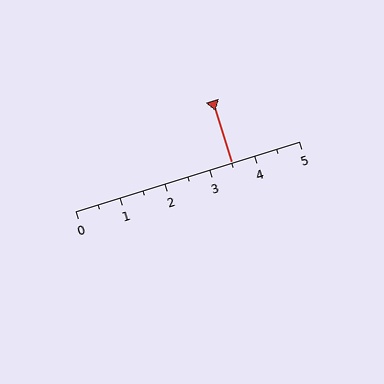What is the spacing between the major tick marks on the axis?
The major ticks are spaced 1 apart.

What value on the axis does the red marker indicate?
The marker indicates approximately 3.5.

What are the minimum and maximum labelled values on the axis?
The axis runs from 0 to 5.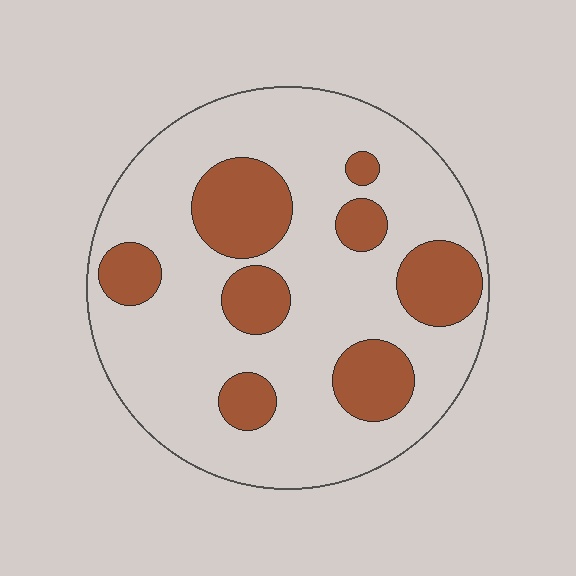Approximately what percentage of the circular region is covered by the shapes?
Approximately 25%.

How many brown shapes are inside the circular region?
8.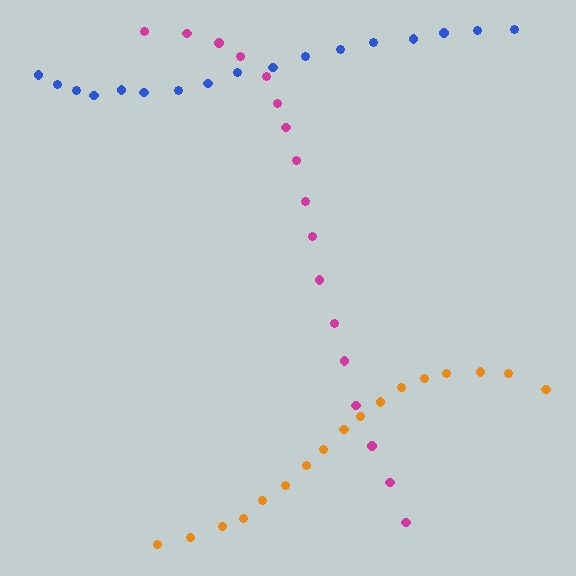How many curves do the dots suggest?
There are 3 distinct paths.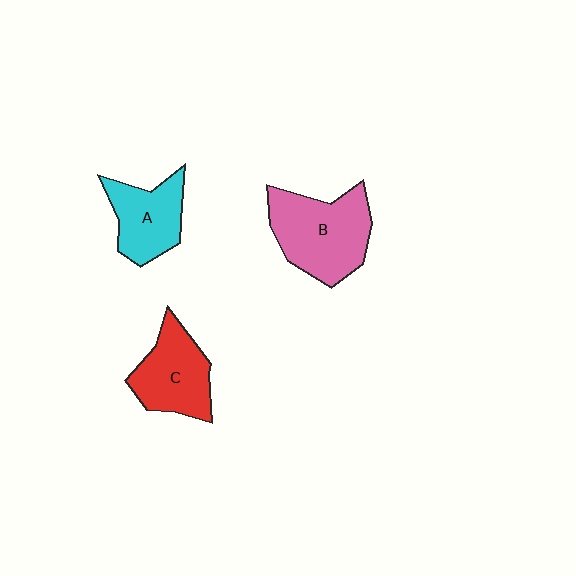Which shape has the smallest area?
Shape A (cyan).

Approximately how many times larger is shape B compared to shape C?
Approximately 1.3 times.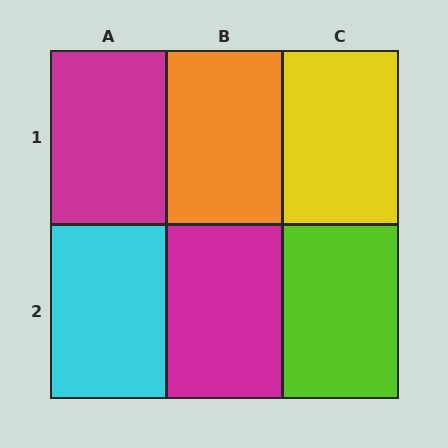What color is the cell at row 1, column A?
Magenta.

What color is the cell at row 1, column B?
Orange.